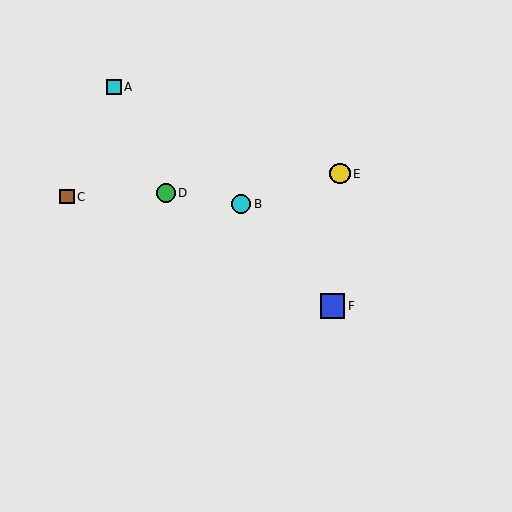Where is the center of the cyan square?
The center of the cyan square is at (114, 87).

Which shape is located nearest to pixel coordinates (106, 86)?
The cyan square (labeled A) at (114, 87) is nearest to that location.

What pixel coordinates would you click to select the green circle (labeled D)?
Click at (166, 193) to select the green circle D.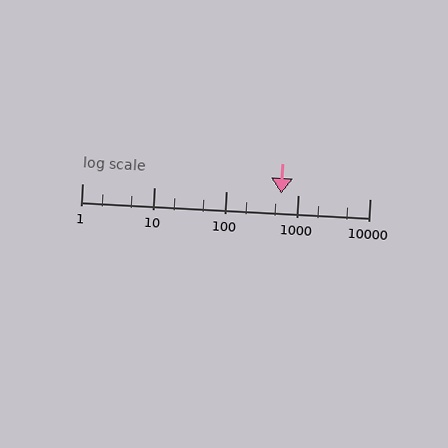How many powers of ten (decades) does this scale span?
The scale spans 4 decades, from 1 to 10000.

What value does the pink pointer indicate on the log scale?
The pointer indicates approximately 590.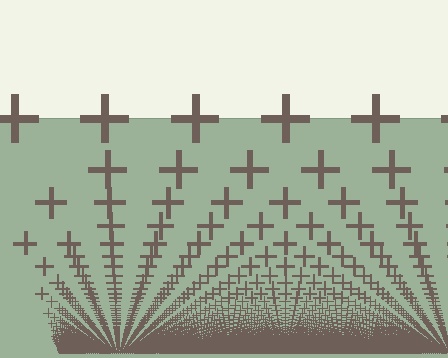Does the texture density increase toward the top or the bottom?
Density increases toward the bottom.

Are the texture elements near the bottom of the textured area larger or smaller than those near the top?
Smaller. The gradient is inverted — elements near the bottom are smaller and denser.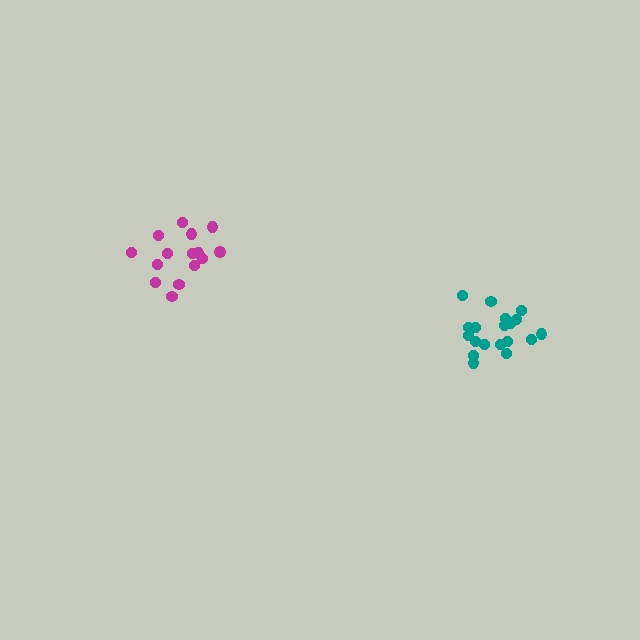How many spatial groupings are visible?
There are 2 spatial groupings.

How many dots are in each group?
Group 1: 15 dots, Group 2: 19 dots (34 total).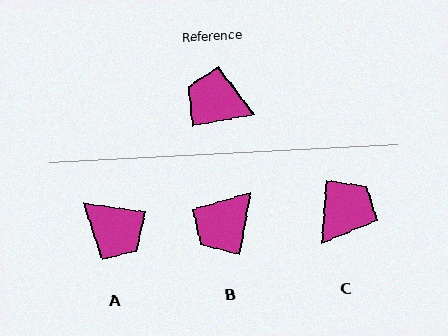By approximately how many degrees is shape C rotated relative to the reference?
Approximately 105 degrees clockwise.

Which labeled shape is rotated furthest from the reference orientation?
A, about 162 degrees away.